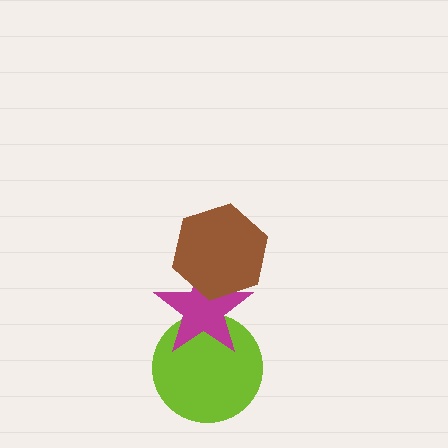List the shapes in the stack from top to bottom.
From top to bottom: the brown hexagon, the magenta star, the lime circle.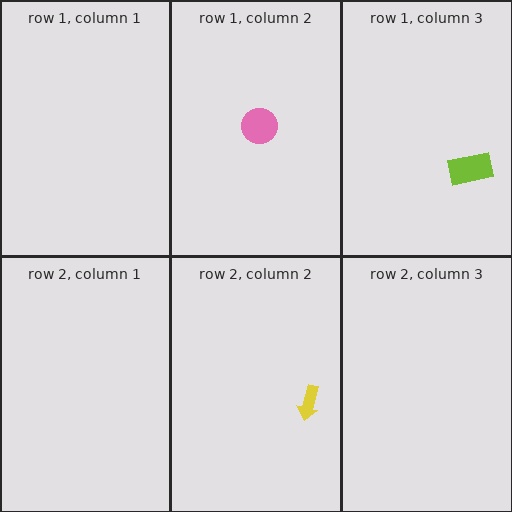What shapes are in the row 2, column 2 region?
The yellow arrow.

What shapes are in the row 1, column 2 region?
The pink circle.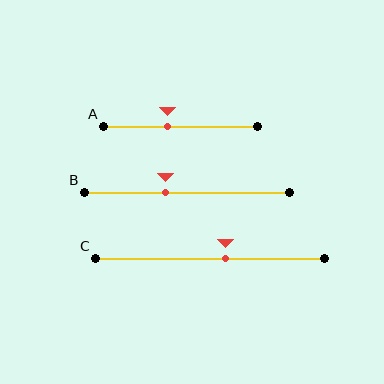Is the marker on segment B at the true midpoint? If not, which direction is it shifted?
No, the marker on segment B is shifted to the left by about 10% of the segment length.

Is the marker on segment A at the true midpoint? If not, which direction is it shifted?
No, the marker on segment A is shifted to the left by about 9% of the segment length.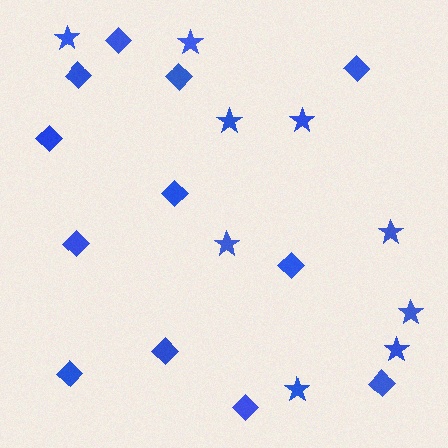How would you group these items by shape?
There are 2 groups: one group of diamonds (12) and one group of stars (9).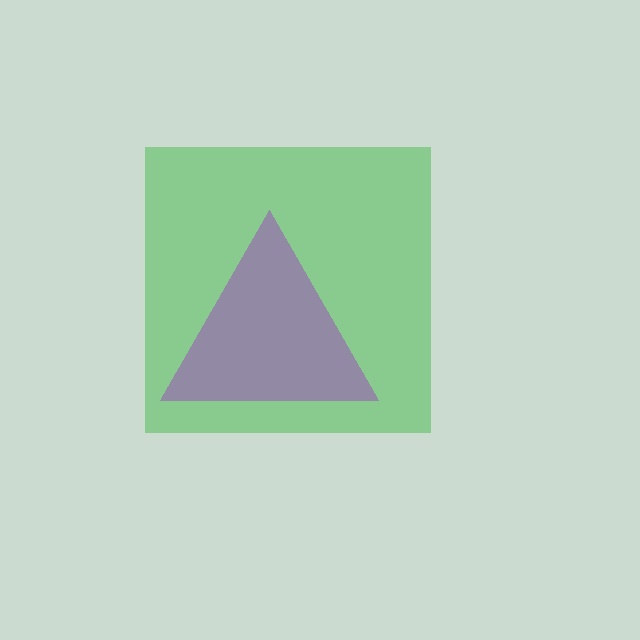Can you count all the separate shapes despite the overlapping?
Yes, there are 2 separate shapes.